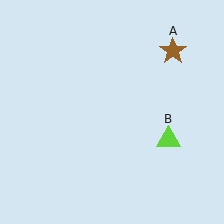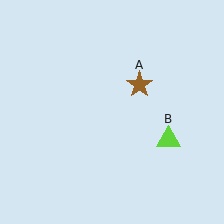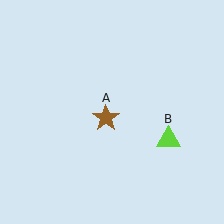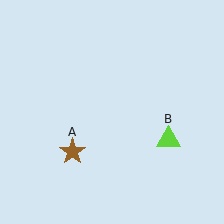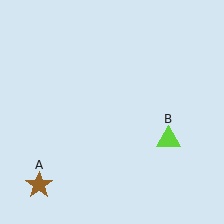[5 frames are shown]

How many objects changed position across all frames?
1 object changed position: brown star (object A).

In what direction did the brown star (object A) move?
The brown star (object A) moved down and to the left.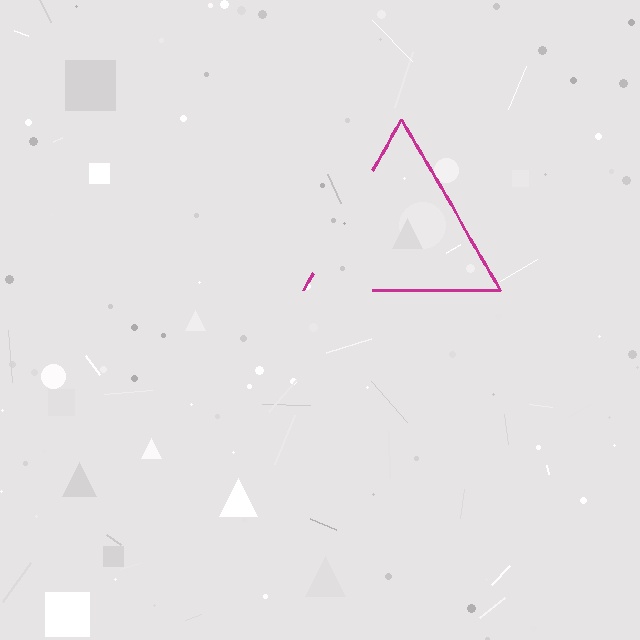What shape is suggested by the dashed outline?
The dashed outline suggests a triangle.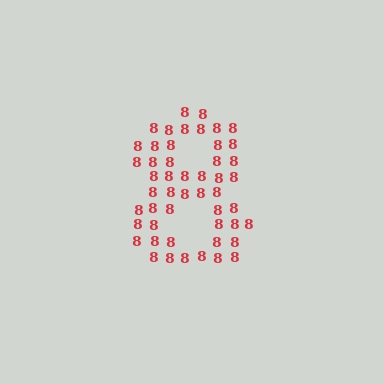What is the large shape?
The large shape is the digit 8.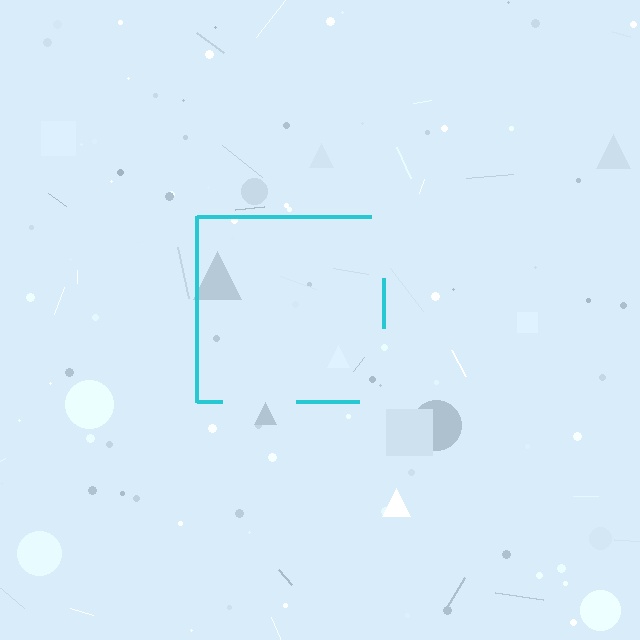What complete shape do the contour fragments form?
The contour fragments form a square.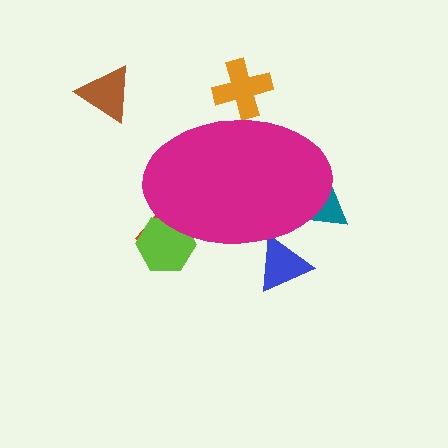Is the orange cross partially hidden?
Yes, the orange cross is partially hidden behind the magenta ellipse.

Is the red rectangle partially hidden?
Yes, the red rectangle is partially hidden behind the magenta ellipse.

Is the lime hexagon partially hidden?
Yes, the lime hexagon is partially hidden behind the magenta ellipse.